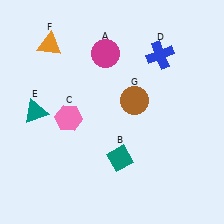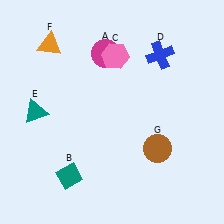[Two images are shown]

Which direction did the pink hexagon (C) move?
The pink hexagon (C) moved up.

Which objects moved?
The objects that moved are: the teal diamond (B), the pink hexagon (C), the brown circle (G).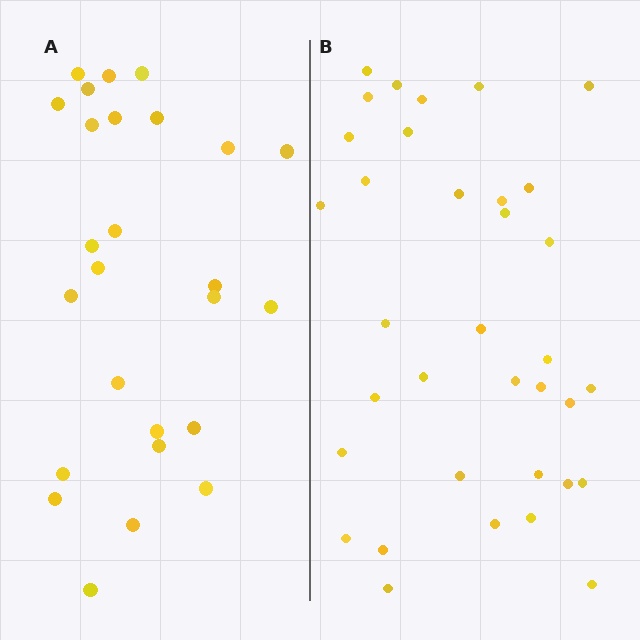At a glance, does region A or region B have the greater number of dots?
Region B (the right region) has more dots.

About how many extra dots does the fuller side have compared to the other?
Region B has roughly 8 or so more dots than region A.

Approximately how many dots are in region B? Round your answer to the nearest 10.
About 40 dots. (The exact count is 35, which rounds to 40.)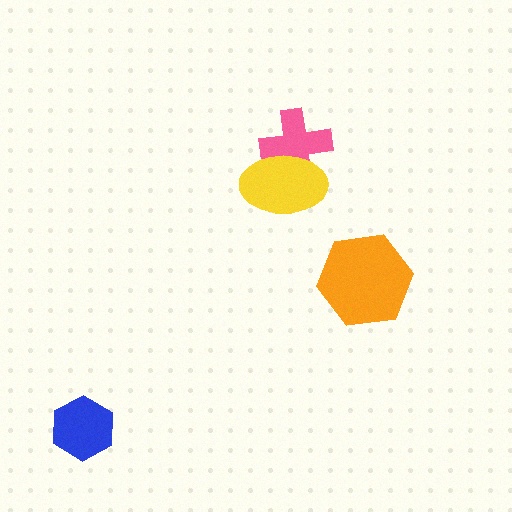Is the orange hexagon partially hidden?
No, no other shape covers it.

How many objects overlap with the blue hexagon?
0 objects overlap with the blue hexagon.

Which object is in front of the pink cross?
The yellow ellipse is in front of the pink cross.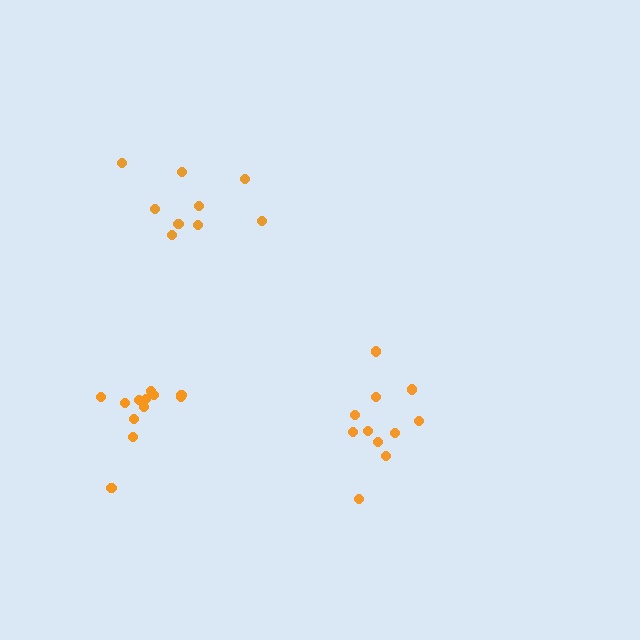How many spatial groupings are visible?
There are 3 spatial groupings.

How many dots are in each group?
Group 1: 12 dots, Group 2: 11 dots, Group 3: 9 dots (32 total).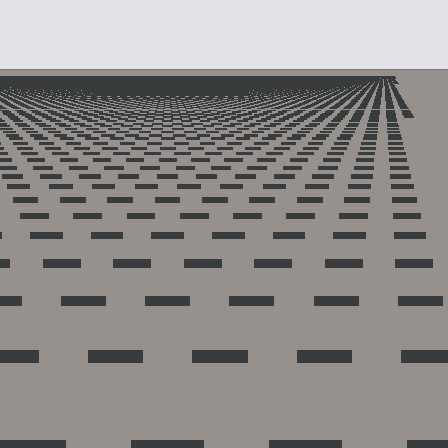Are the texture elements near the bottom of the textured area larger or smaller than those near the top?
Larger. Near the bottom, elements are closer to the viewer and appear at a bigger on-screen size.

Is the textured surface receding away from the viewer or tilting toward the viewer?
The surface is receding away from the viewer. Texture elements get smaller and denser toward the top.